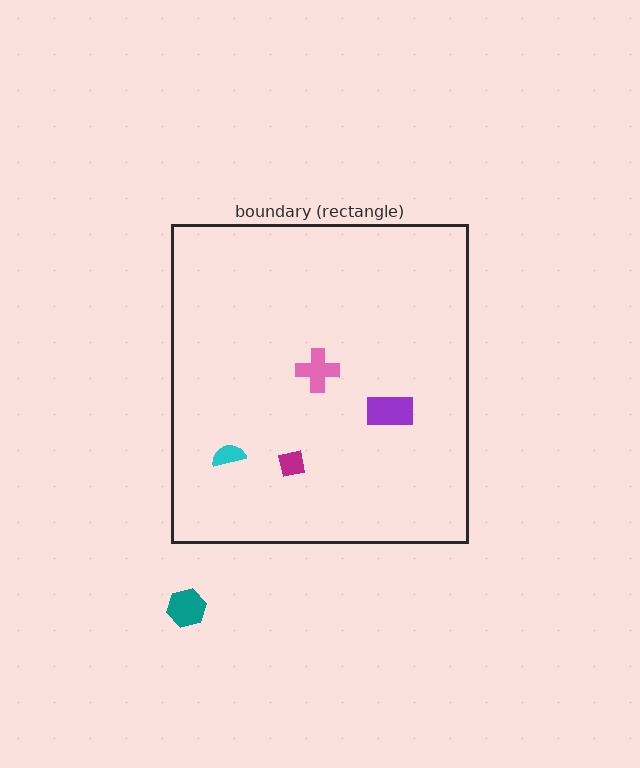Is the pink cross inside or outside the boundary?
Inside.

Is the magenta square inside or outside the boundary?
Inside.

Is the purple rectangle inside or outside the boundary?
Inside.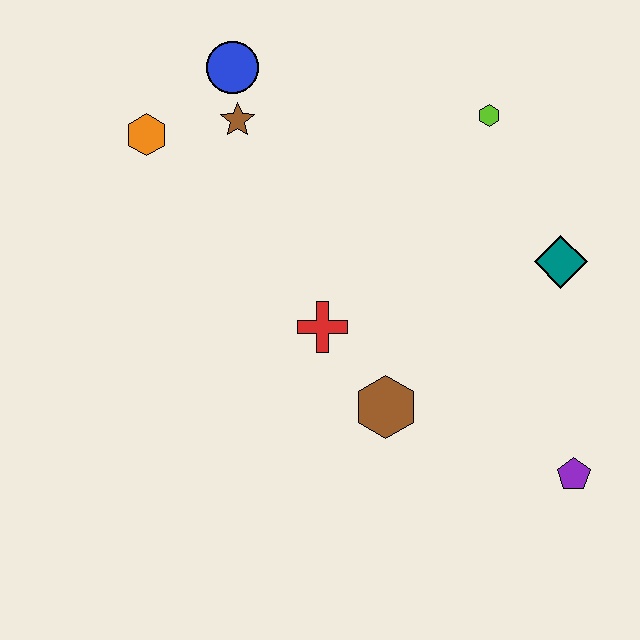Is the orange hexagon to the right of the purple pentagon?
No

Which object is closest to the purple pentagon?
The brown hexagon is closest to the purple pentagon.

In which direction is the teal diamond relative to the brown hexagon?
The teal diamond is to the right of the brown hexagon.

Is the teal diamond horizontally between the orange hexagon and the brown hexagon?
No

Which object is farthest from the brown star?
The purple pentagon is farthest from the brown star.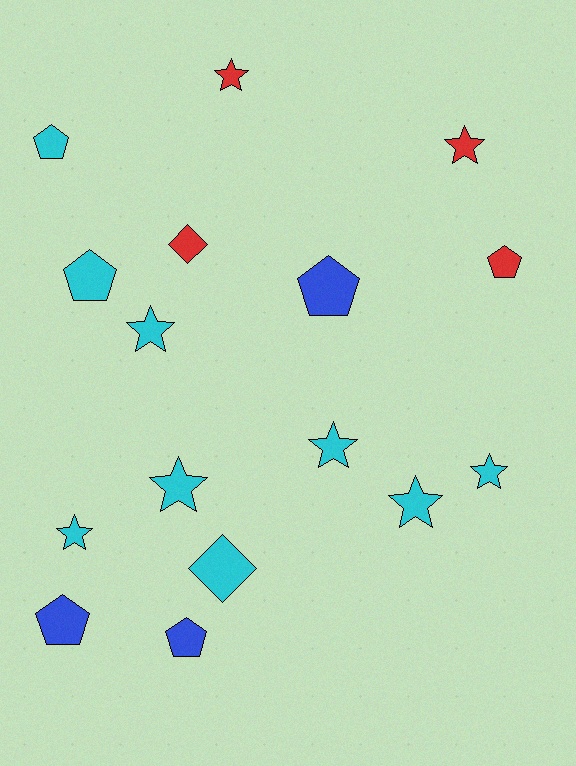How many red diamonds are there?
There is 1 red diamond.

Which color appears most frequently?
Cyan, with 9 objects.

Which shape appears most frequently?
Star, with 8 objects.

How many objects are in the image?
There are 16 objects.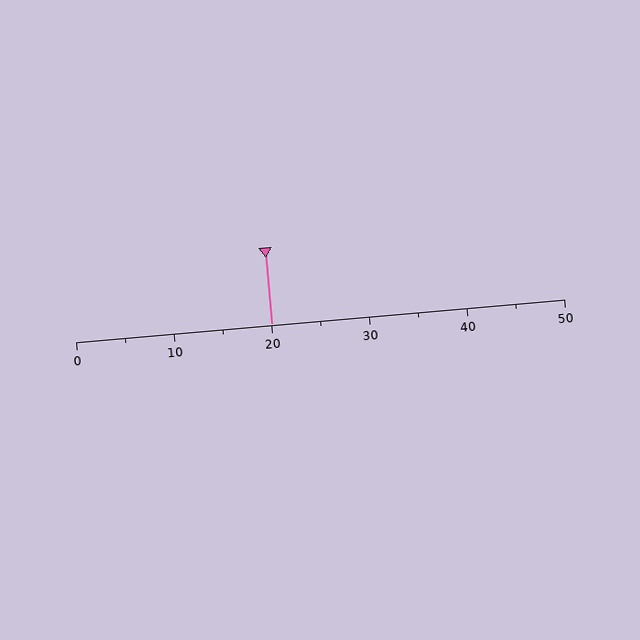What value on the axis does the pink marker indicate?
The marker indicates approximately 20.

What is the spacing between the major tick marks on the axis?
The major ticks are spaced 10 apart.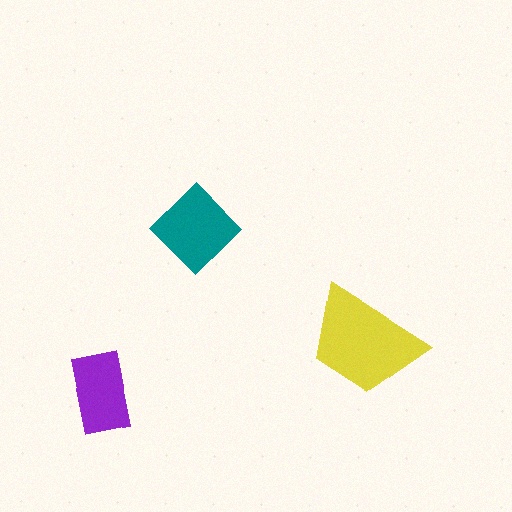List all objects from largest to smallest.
The yellow trapezoid, the teal diamond, the purple rectangle.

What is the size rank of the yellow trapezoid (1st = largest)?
1st.